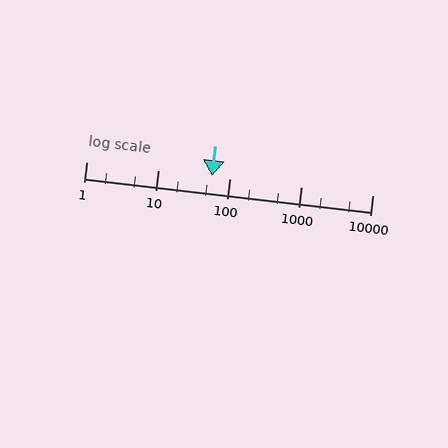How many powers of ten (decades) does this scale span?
The scale spans 4 decades, from 1 to 10000.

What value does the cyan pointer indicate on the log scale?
The pointer indicates approximately 57.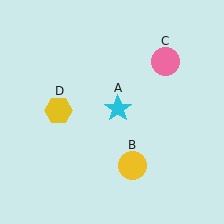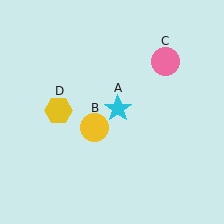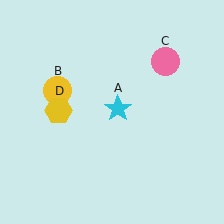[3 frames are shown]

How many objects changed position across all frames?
1 object changed position: yellow circle (object B).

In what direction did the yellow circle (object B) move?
The yellow circle (object B) moved up and to the left.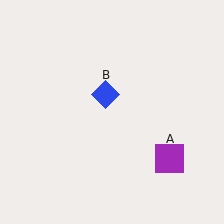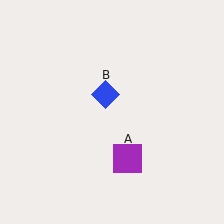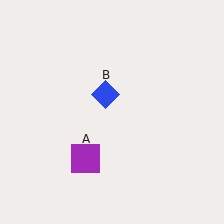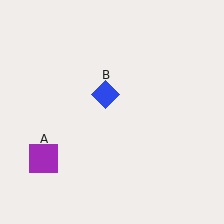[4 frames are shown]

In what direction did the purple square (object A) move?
The purple square (object A) moved left.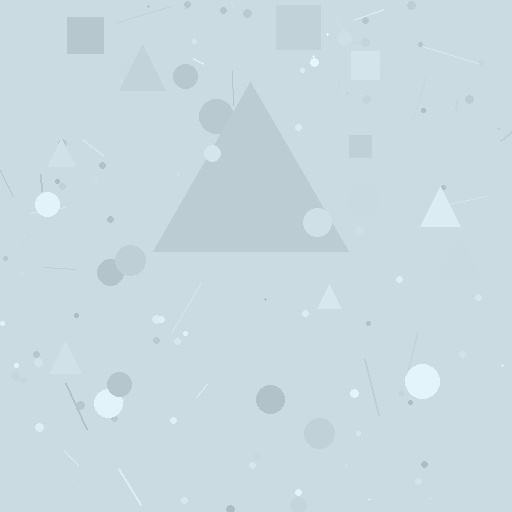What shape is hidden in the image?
A triangle is hidden in the image.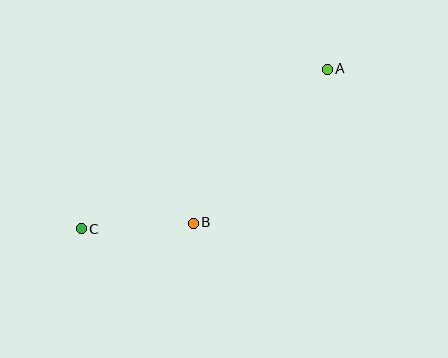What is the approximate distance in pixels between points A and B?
The distance between A and B is approximately 204 pixels.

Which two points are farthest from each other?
Points A and C are farthest from each other.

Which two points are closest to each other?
Points B and C are closest to each other.